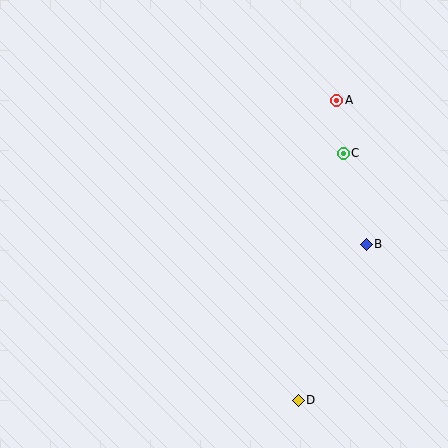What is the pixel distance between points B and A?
The distance between B and A is 147 pixels.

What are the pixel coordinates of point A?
Point A is at (337, 100).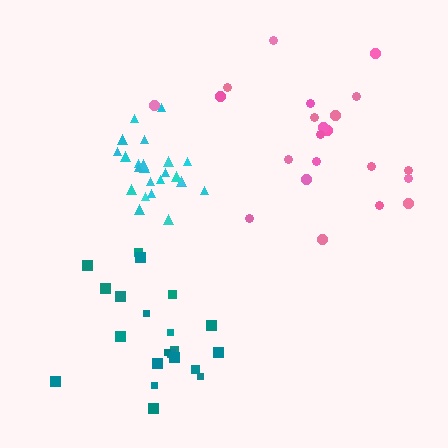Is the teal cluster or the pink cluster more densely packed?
Teal.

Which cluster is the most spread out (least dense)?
Pink.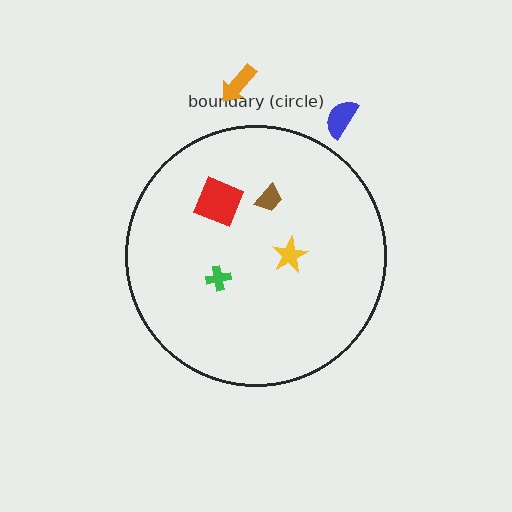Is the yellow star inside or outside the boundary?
Inside.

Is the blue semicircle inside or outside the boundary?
Outside.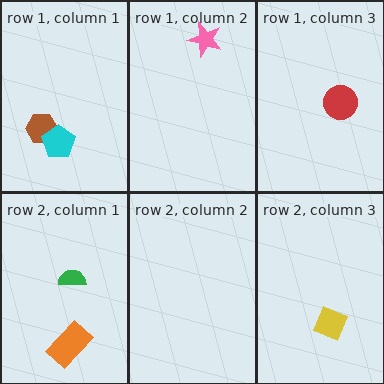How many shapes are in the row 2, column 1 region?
2.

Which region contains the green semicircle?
The row 2, column 1 region.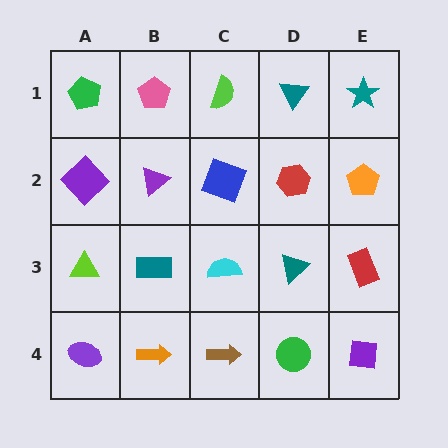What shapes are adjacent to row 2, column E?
A teal star (row 1, column E), a red rectangle (row 3, column E), a red hexagon (row 2, column D).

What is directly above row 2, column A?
A green pentagon.